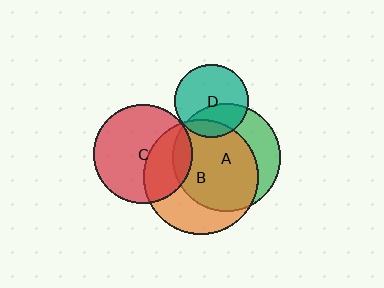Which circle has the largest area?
Circle B (orange).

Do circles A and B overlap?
Yes.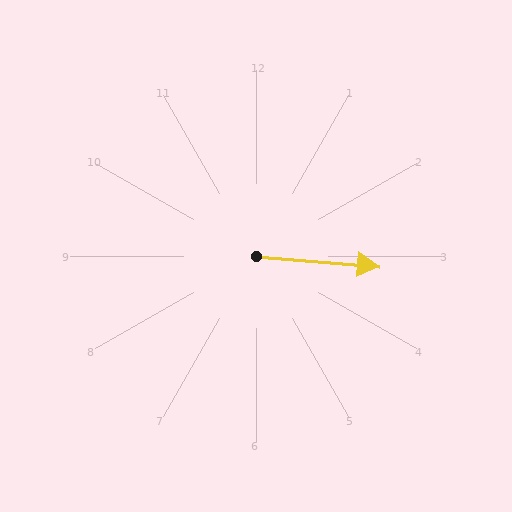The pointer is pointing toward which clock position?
Roughly 3 o'clock.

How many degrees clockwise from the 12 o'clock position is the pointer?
Approximately 95 degrees.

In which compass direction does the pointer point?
East.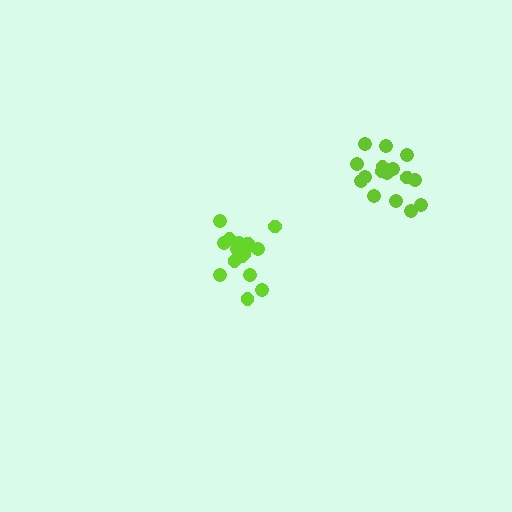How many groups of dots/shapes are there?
There are 2 groups.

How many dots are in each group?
Group 1: 18 dots, Group 2: 17 dots (35 total).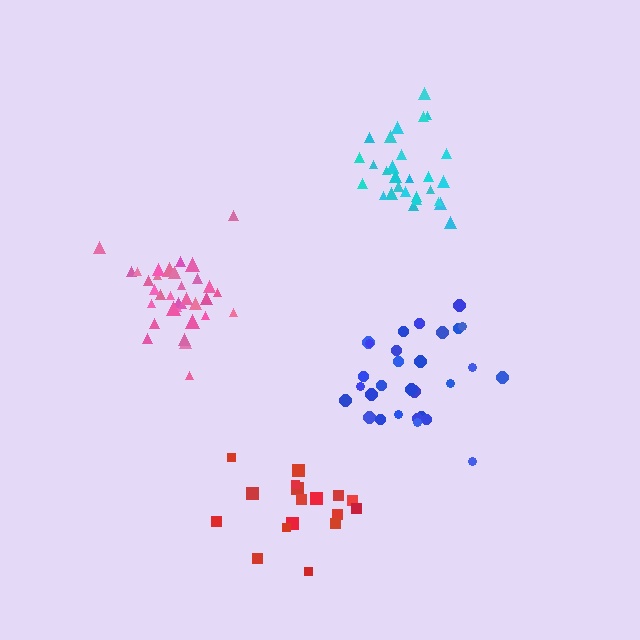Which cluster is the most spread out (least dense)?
Red.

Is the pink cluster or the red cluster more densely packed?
Pink.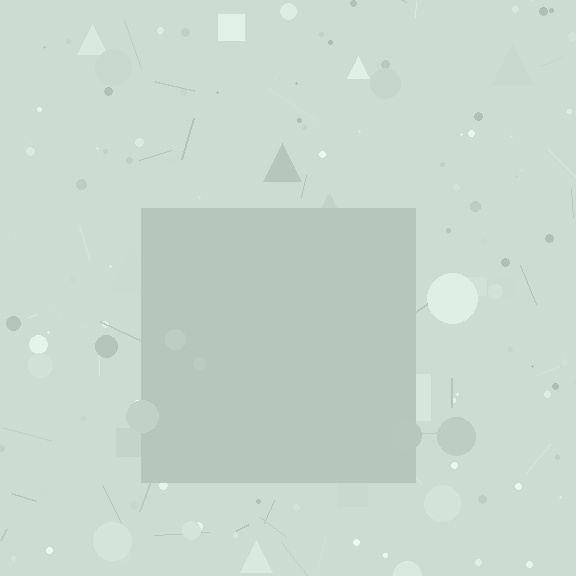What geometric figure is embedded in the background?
A square is embedded in the background.